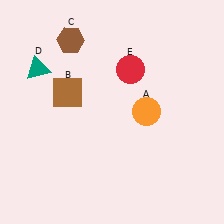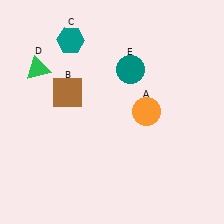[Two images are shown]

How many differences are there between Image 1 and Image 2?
There are 3 differences between the two images.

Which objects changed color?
C changed from brown to teal. D changed from teal to green. E changed from red to teal.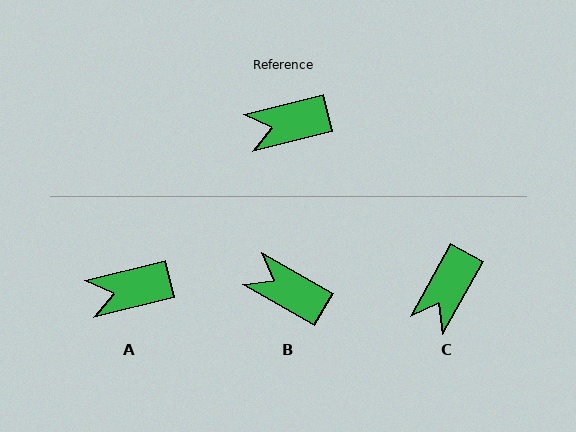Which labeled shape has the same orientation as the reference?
A.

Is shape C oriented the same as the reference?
No, it is off by about 47 degrees.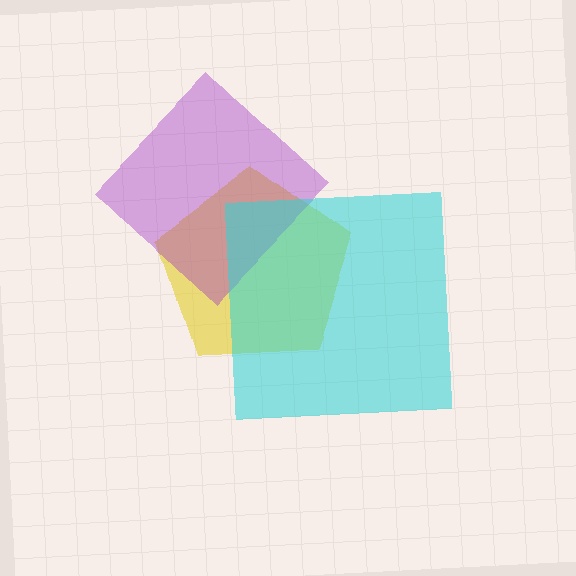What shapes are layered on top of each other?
The layered shapes are: a yellow pentagon, a purple diamond, a cyan square.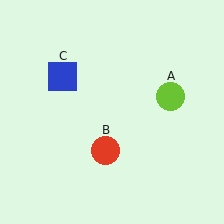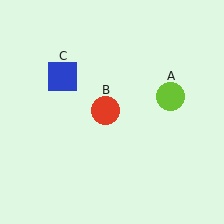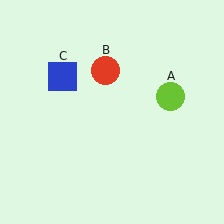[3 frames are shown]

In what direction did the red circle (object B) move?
The red circle (object B) moved up.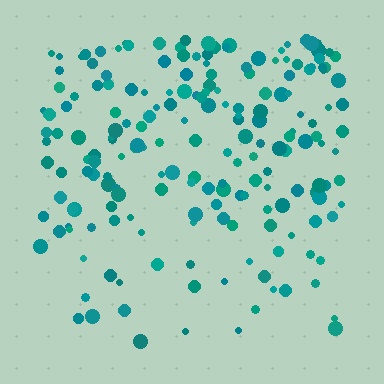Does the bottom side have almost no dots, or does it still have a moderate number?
Still a moderate number, just noticeably fewer than the top.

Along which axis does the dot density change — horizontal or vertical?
Vertical.